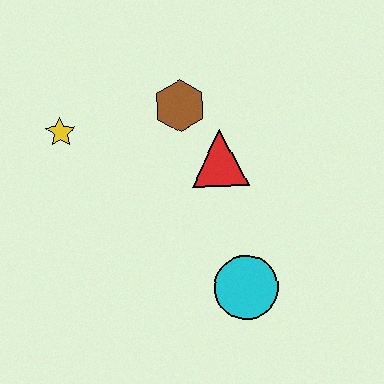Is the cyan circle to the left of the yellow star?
No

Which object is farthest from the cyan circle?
The yellow star is farthest from the cyan circle.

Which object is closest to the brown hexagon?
The red triangle is closest to the brown hexagon.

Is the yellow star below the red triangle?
No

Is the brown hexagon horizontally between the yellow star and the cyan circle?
Yes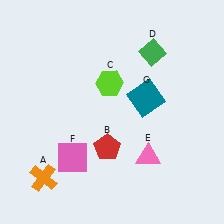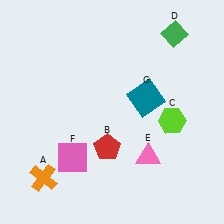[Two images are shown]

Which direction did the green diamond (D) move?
The green diamond (D) moved right.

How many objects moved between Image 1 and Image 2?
2 objects moved between the two images.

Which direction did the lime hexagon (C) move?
The lime hexagon (C) moved right.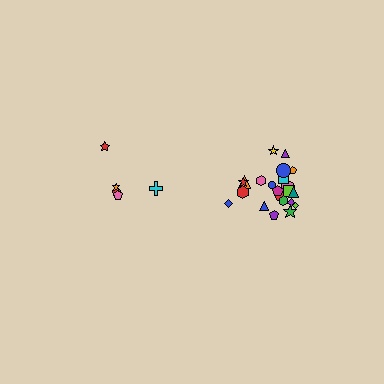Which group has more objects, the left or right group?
The right group.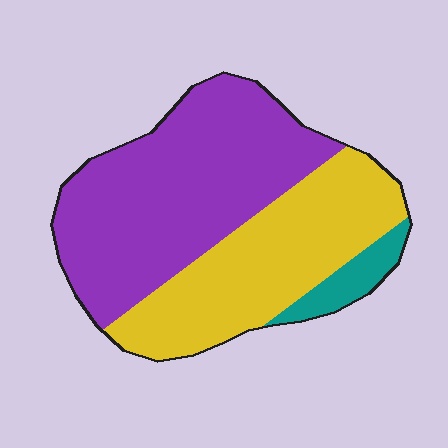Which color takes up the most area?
Purple, at roughly 55%.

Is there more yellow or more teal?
Yellow.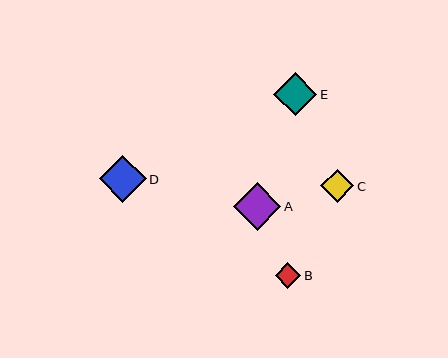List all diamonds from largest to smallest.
From largest to smallest: A, D, E, C, B.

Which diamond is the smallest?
Diamond B is the smallest with a size of approximately 26 pixels.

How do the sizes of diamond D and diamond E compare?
Diamond D and diamond E are approximately the same size.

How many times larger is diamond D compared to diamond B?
Diamond D is approximately 1.8 times the size of diamond B.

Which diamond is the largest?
Diamond A is the largest with a size of approximately 47 pixels.